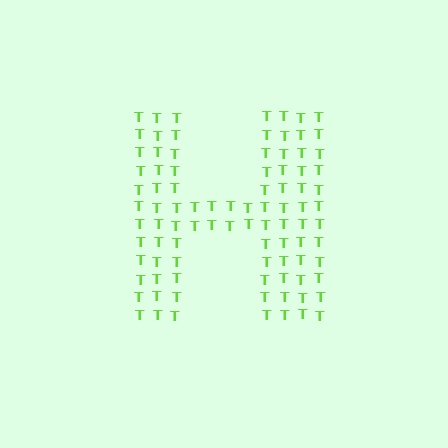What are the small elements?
The small elements are letter T's.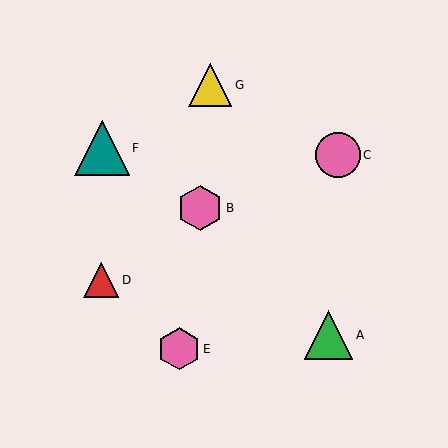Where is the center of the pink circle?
The center of the pink circle is at (338, 155).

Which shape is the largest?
The teal triangle (labeled F) is the largest.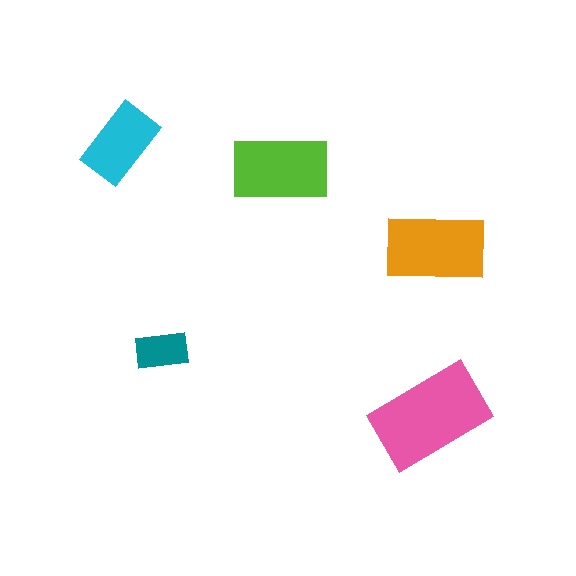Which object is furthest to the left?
The cyan rectangle is leftmost.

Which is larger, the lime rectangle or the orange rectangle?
The orange one.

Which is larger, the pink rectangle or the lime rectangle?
The pink one.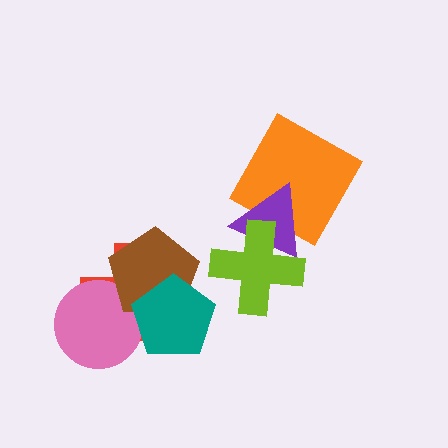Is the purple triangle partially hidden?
Yes, it is partially covered by another shape.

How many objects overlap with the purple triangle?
2 objects overlap with the purple triangle.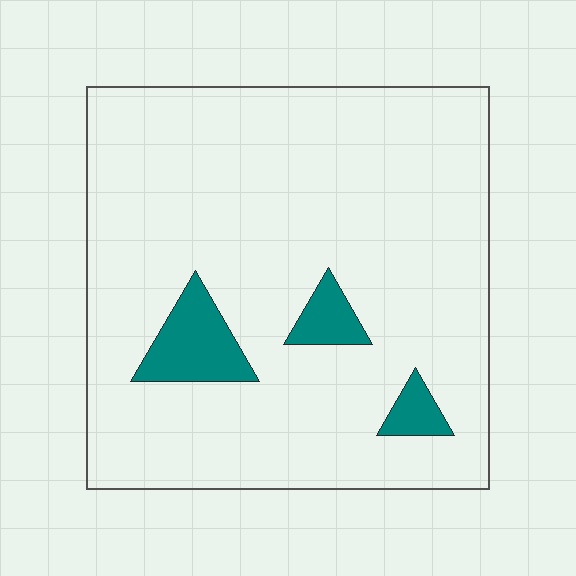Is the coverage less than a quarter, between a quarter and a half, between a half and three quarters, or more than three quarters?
Less than a quarter.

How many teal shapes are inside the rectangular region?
3.